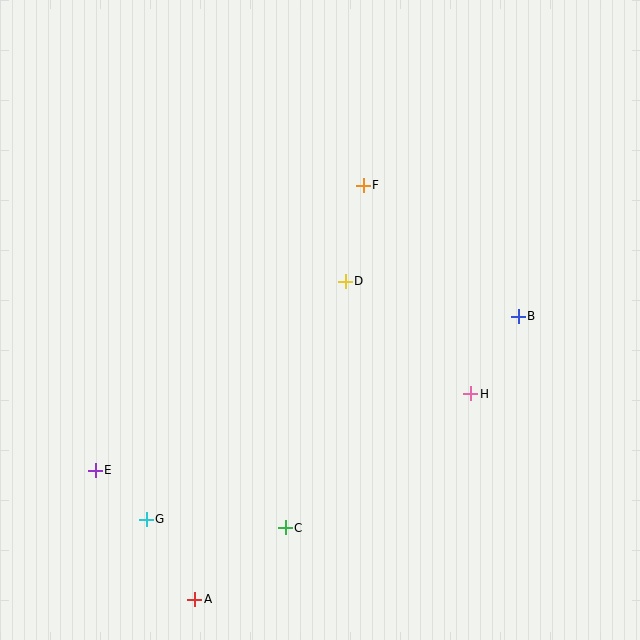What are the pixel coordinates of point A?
Point A is at (195, 599).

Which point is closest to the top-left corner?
Point F is closest to the top-left corner.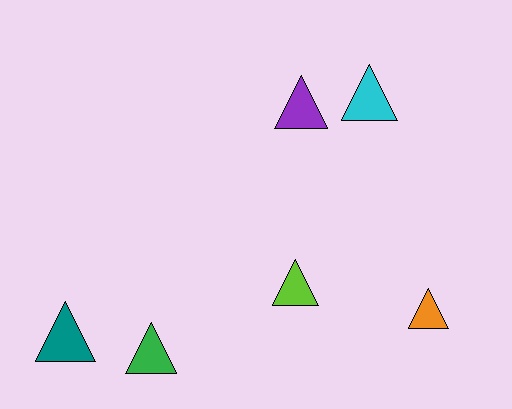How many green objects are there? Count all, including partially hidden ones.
There is 1 green object.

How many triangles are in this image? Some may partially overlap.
There are 6 triangles.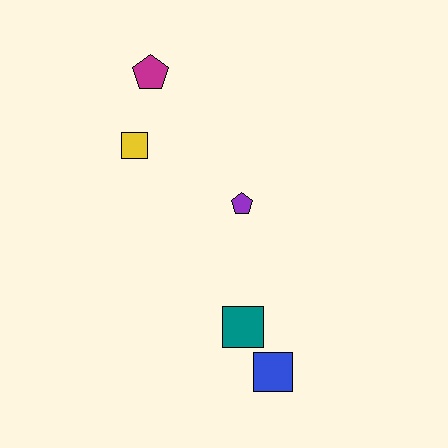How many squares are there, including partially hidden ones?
There are 3 squares.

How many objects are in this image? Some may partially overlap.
There are 5 objects.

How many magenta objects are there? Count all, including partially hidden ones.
There is 1 magenta object.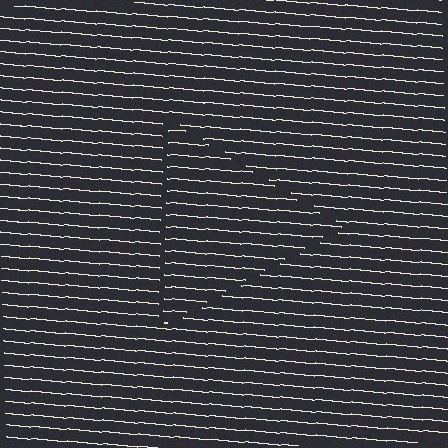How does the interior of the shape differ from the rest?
The interior of the shape contains the same grating, shifted by half a period — the contour is defined by the phase discontinuity where line-ends from the inner and outer gratings abut.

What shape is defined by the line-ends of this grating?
An illusory triangle. The interior of the shape contains the same grating, shifted by half a period — the contour is defined by the phase discontinuity where line-ends from the inner and outer gratings abut.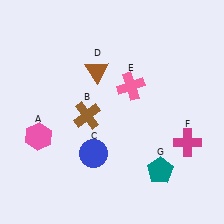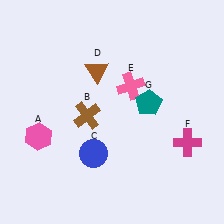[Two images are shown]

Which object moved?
The teal pentagon (G) moved up.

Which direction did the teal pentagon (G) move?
The teal pentagon (G) moved up.